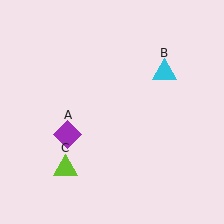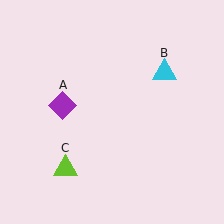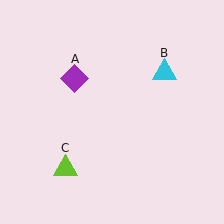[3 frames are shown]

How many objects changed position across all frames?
1 object changed position: purple diamond (object A).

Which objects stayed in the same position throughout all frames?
Cyan triangle (object B) and lime triangle (object C) remained stationary.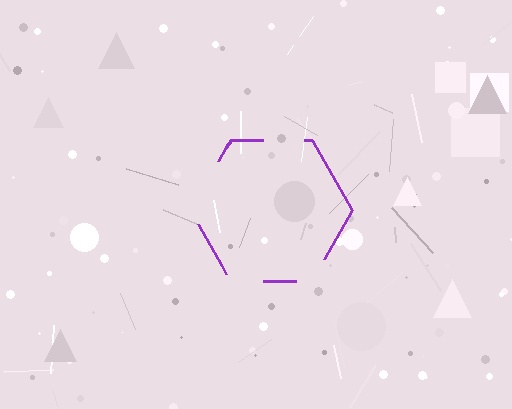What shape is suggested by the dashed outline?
The dashed outline suggests a hexagon.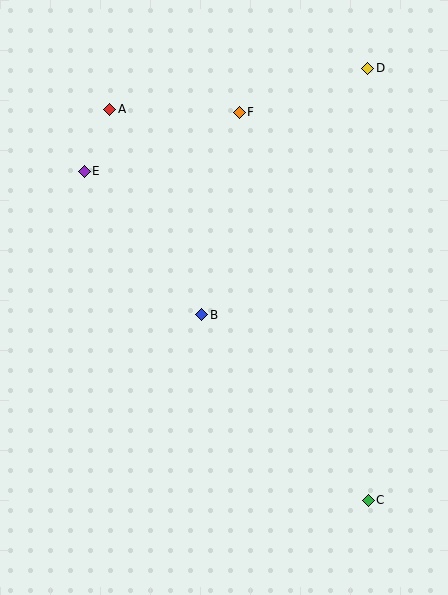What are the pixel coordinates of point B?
Point B is at (202, 315).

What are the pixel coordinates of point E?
Point E is at (84, 171).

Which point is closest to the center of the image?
Point B at (202, 315) is closest to the center.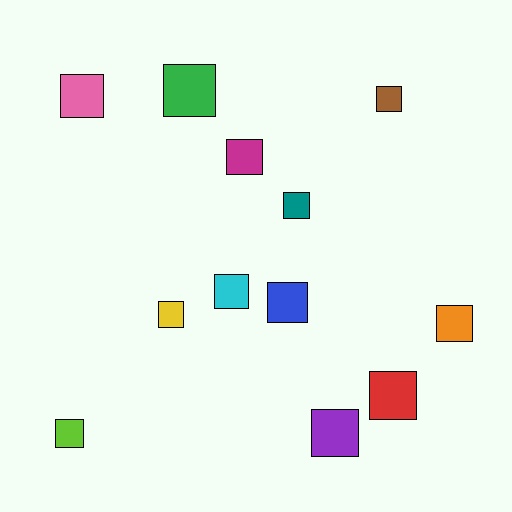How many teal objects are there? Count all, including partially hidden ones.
There is 1 teal object.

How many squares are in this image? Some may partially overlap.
There are 12 squares.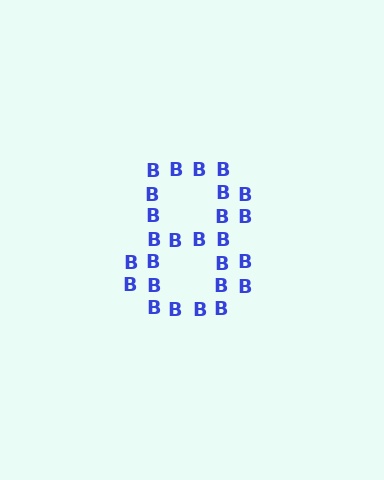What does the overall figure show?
The overall figure shows the digit 8.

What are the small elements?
The small elements are letter B's.